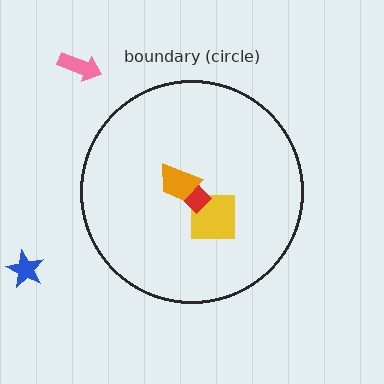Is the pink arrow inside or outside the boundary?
Outside.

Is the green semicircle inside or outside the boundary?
Inside.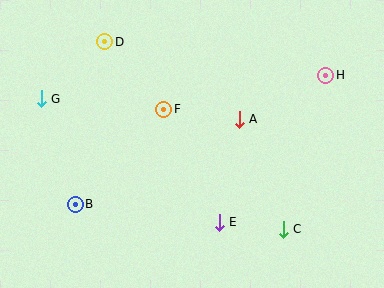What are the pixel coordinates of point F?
Point F is at (164, 109).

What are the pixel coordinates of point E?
Point E is at (219, 222).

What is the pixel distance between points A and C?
The distance between A and C is 119 pixels.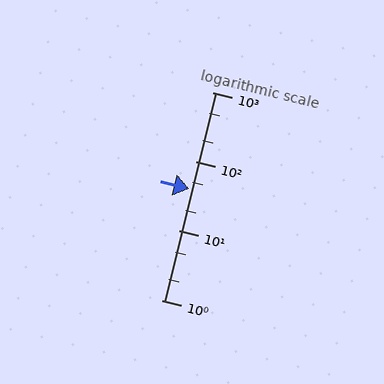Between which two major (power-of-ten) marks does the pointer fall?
The pointer is between 10 and 100.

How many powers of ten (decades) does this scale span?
The scale spans 3 decades, from 1 to 1000.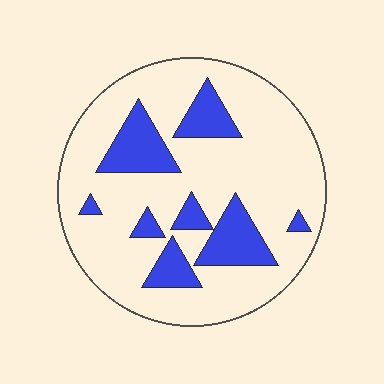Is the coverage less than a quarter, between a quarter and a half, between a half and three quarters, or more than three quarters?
Less than a quarter.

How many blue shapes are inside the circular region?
8.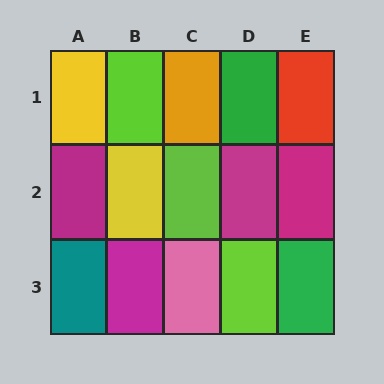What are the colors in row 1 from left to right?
Yellow, lime, orange, green, red.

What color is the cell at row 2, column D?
Magenta.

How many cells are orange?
1 cell is orange.